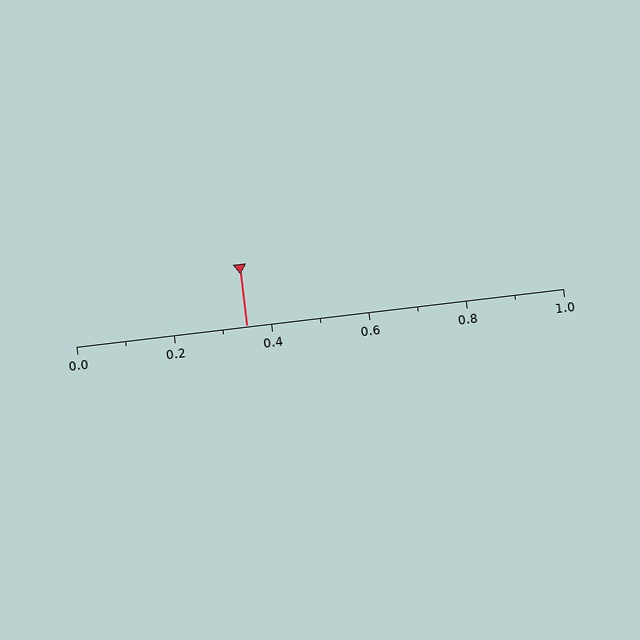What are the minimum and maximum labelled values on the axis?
The axis runs from 0.0 to 1.0.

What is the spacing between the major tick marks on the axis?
The major ticks are spaced 0.2 apart.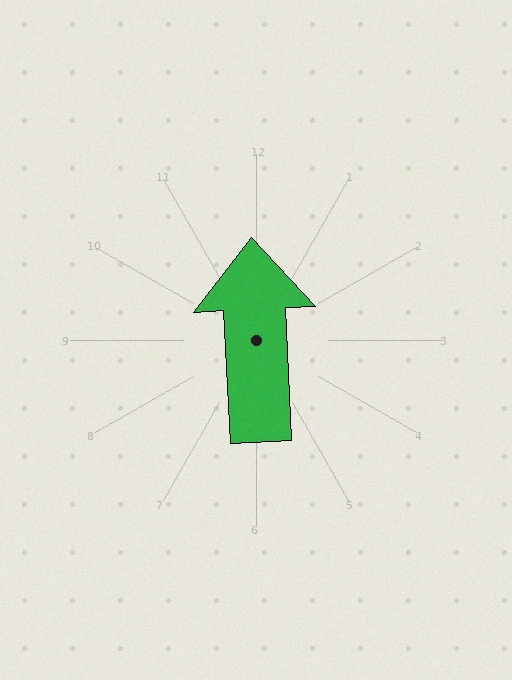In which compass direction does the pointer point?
North.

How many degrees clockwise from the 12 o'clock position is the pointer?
Approximately 357 degrees.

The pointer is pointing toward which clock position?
Roughly 12 o'clock.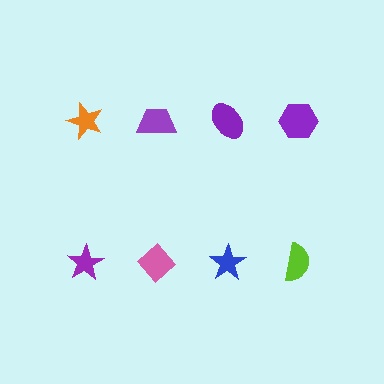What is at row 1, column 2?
A purple trapezoid.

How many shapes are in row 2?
4 shapes.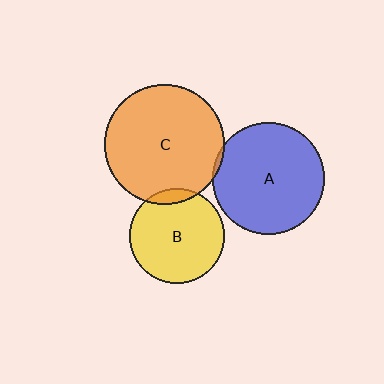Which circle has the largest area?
Circle C (orange).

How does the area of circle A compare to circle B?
Approximately 1.4 times.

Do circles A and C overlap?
Yes.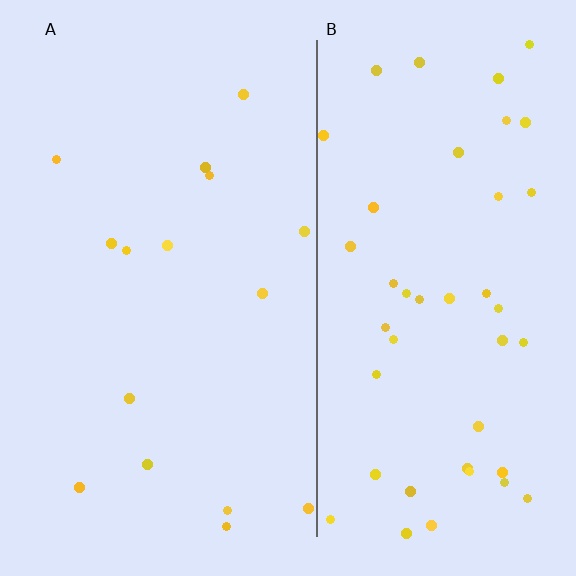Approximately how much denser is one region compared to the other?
Approximately 2.9× — region B over region A.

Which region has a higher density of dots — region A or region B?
B (the right).